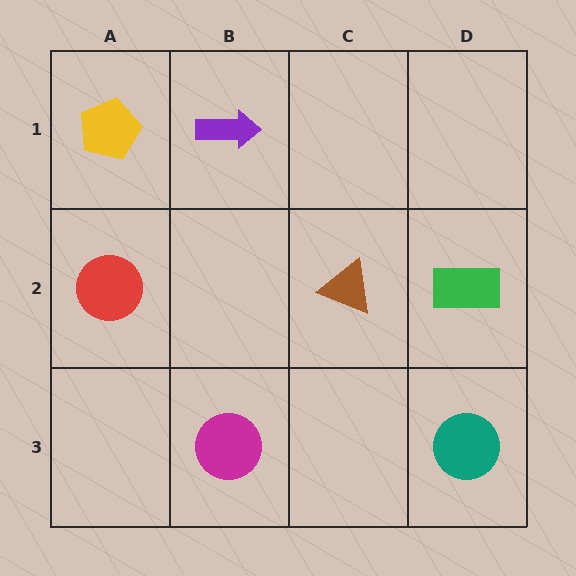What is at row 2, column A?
A red circle.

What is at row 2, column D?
A green rectangle.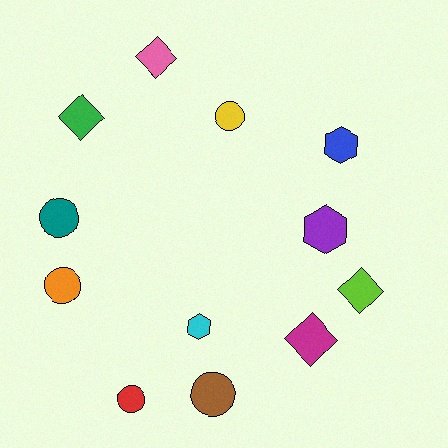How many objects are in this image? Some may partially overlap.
There are 12 objects.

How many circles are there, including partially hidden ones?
There are 5 circles.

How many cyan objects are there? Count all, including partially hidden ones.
There is 1 cyan object.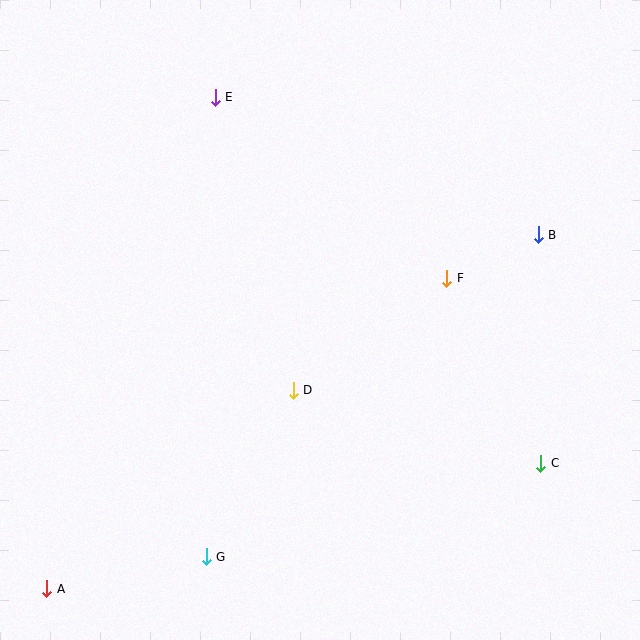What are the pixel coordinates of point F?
Point F is at (447, 278).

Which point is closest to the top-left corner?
Point E is closest to the top-left corner.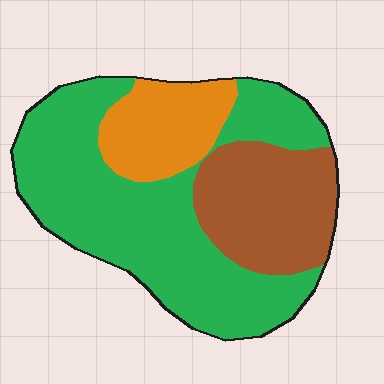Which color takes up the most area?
Green, at roughly 60%.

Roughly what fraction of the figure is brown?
Brown covers 25% of the figure.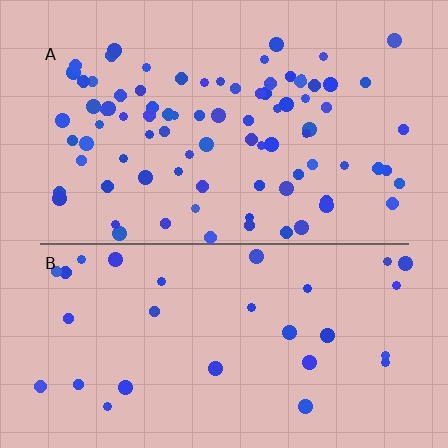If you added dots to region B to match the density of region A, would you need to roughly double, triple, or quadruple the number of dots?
Approximately triple.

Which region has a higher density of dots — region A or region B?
A (the top).